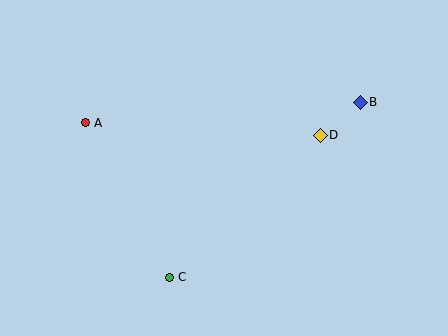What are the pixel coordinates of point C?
Point C is at (169, 277).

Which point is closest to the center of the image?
Point D at (320, 135) is closest to the center.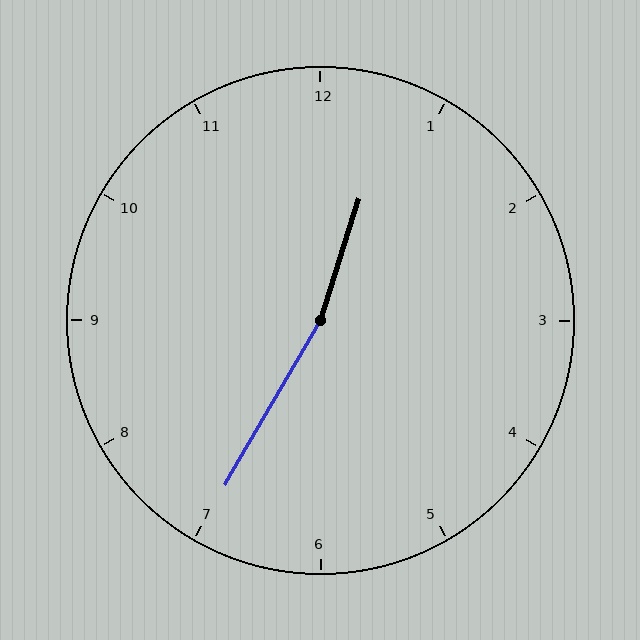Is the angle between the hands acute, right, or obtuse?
It is obtuse.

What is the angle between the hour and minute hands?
Approximately 168 degrees.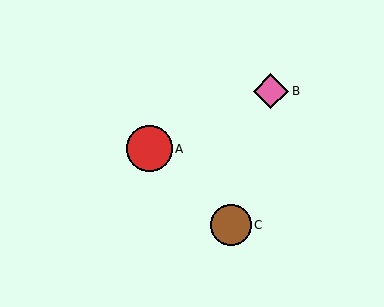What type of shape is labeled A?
Shape A is a red circle.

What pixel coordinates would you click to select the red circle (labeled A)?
Click at (149, 149) to select the red circle A.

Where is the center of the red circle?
The center of the red circle is at (149, 149).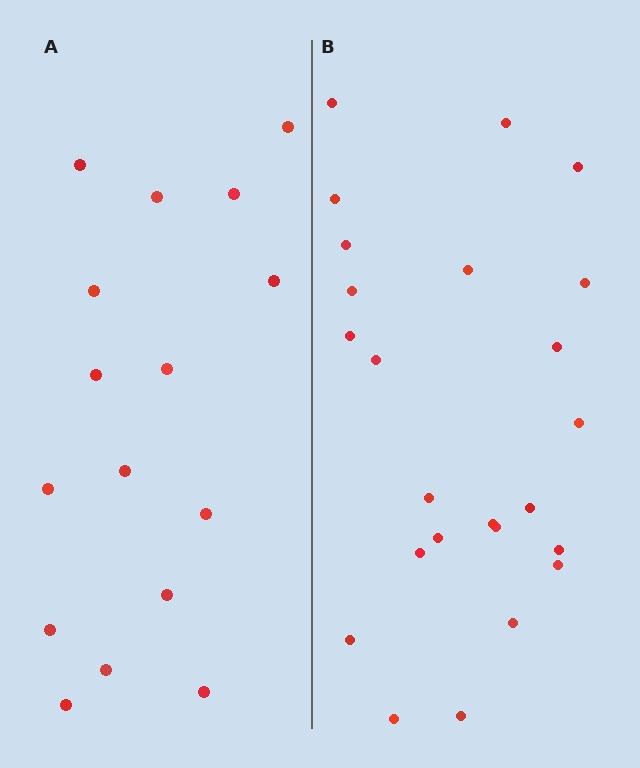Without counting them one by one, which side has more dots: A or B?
Region B (the right region) has more dots.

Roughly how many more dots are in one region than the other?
Region B has roughly 8 or so more dots than region A.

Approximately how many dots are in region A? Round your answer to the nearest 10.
About 20 dots. (The exact count is 16, which rounds to 20.)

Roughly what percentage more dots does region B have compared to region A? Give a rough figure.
About 50% more.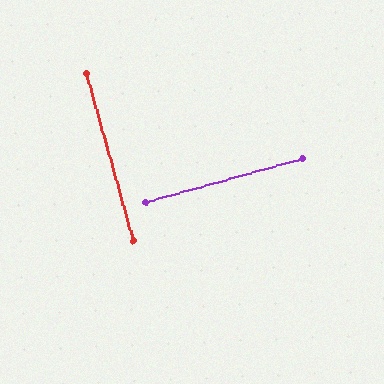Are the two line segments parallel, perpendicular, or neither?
Perpendicular — they meet at approximately 90°.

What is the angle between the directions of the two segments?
Approximately 90 degrees.